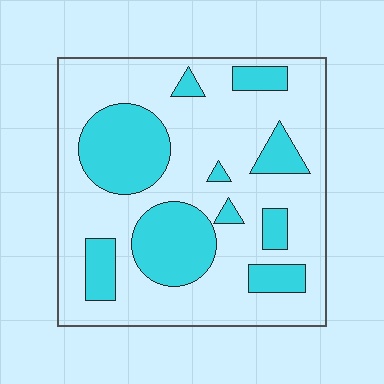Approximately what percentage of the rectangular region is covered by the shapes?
Approximately 30%.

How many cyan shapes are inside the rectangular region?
10.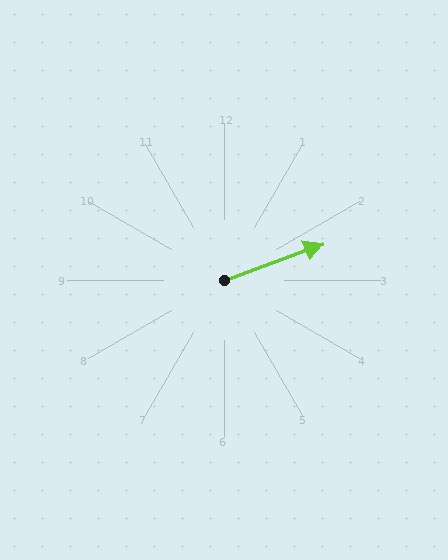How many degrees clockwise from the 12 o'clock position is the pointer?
Approximately 70 degrees.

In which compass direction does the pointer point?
East.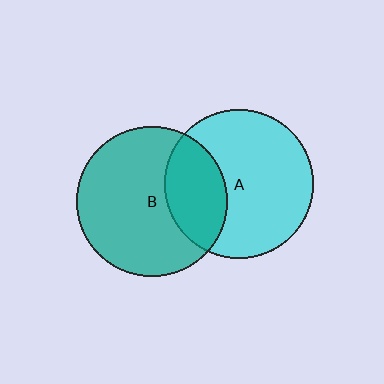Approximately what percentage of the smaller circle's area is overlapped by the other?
Approximately 30%.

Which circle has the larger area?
Circle B (teal).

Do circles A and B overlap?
Yes.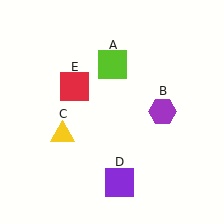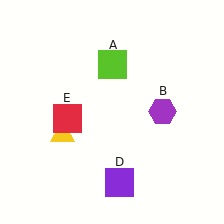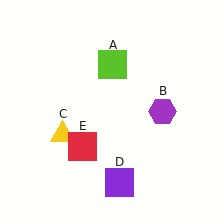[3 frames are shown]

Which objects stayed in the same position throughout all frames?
Lime square (object A) and purple hexagon (object B) and yellow triangle (object C) and purple square (object D) remained stationary.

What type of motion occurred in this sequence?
The red square (object E) rotated counterclockwise around the center of the scene.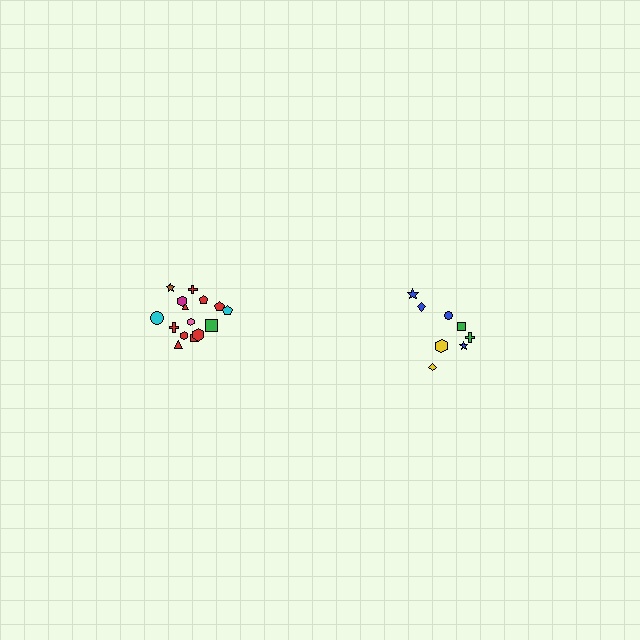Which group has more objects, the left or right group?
The left group.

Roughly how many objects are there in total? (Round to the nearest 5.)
Roughly 25 objects in total.